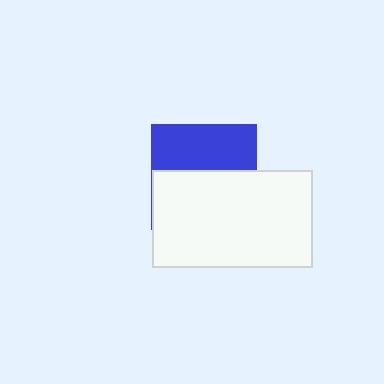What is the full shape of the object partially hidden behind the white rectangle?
The partially hidden object is a blue square.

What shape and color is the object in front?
The object in front is a white rectangle.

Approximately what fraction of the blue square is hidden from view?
Roughly 57% of the blue square is hidden behind the white rectangle.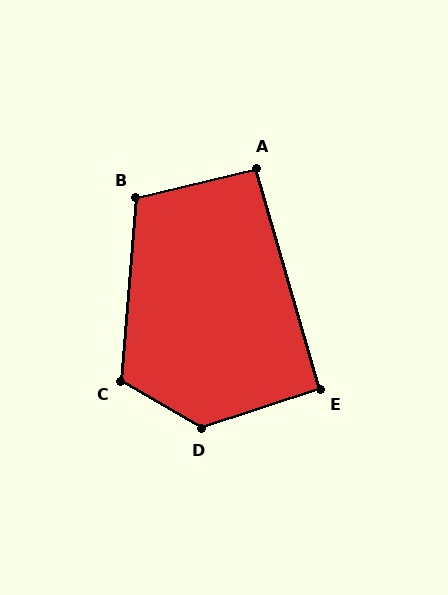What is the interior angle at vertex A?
Approximately 93 degrees (approximately right).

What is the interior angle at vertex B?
Approximately 108 degrees (obtuse).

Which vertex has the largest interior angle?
D, at approximately 131 degrees.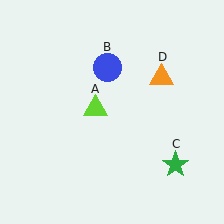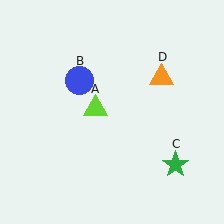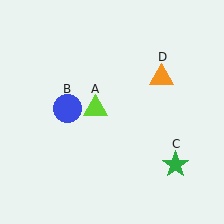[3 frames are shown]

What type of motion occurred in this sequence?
The blue circle (object B) rotated counterclockwise around the center of the scene.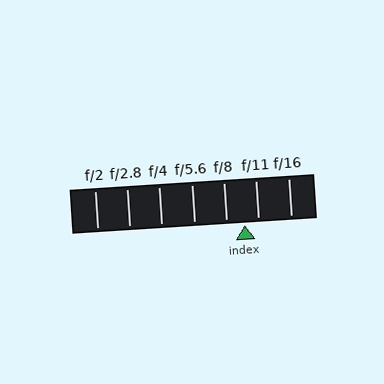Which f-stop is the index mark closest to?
The index mark is closest to f/11.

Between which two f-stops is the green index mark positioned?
The index mark is between f/8 and f/11.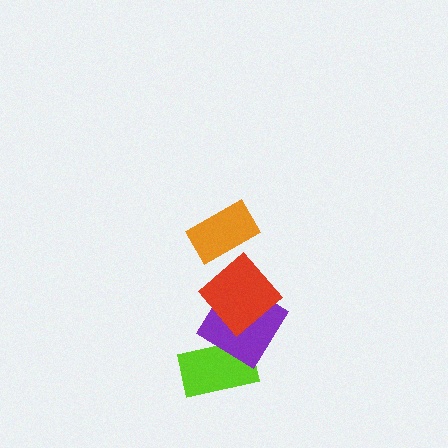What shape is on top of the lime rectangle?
The purple diamond is on top of the lime rectangle.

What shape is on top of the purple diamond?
The red diamond is on top of the purple diamond.